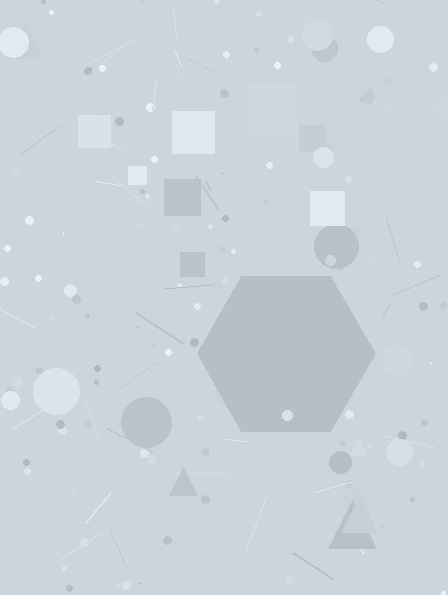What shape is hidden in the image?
A hexagon is hidden in the image.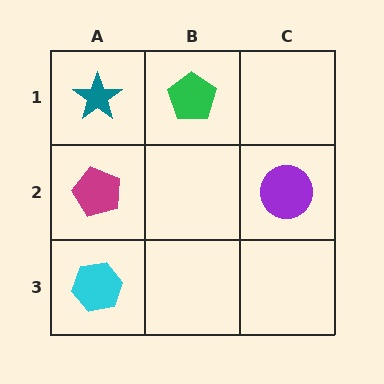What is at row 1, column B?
A green pentagon.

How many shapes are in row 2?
2 shapes.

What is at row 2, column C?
A purple circle.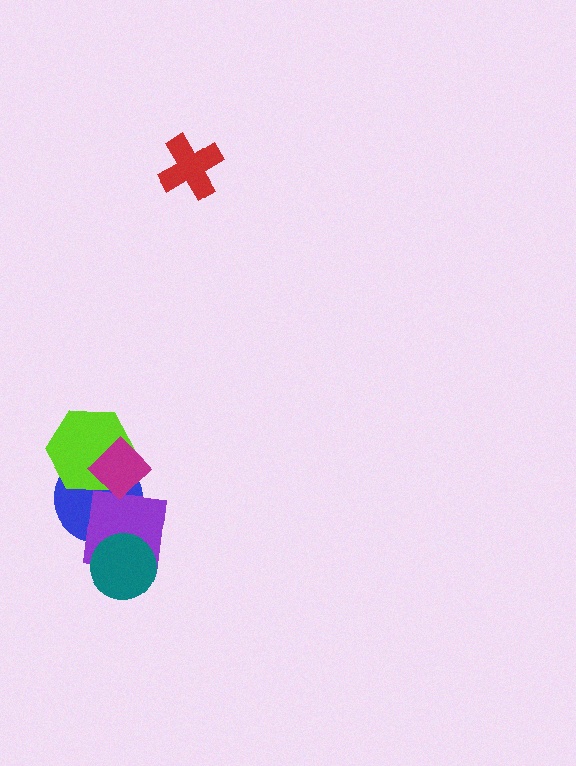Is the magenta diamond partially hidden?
No, no other shape covers it.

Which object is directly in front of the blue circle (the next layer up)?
The purple square is directly in front of the blue circle.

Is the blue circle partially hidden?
Yes, it is partially covered by another shape.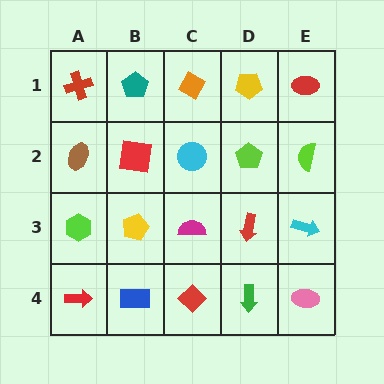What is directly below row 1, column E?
A lime semicircle.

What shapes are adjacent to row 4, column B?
A yellow pentagon (row 3, column B), a red arrow (row 4, column A), a red diamond (row 4, column C).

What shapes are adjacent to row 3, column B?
A red square (row 2, column B), a blue rectangle (row 4, column B), a lime hexagon (row 3, column A), a magenta semicircle (row 3, column C).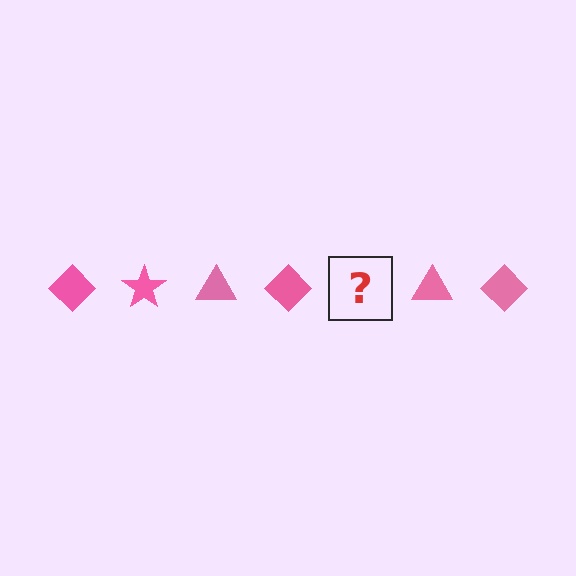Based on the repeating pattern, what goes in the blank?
The blank should be a pink star.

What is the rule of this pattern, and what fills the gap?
The rule is that the pattern cycles through diamond, star, triangle shapes in pink. The gap should be filled with a pink star.